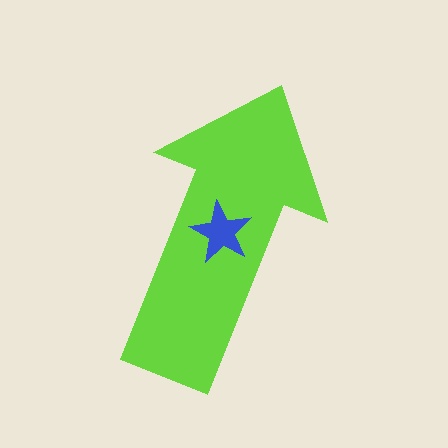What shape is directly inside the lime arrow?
The blue star.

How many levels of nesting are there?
2.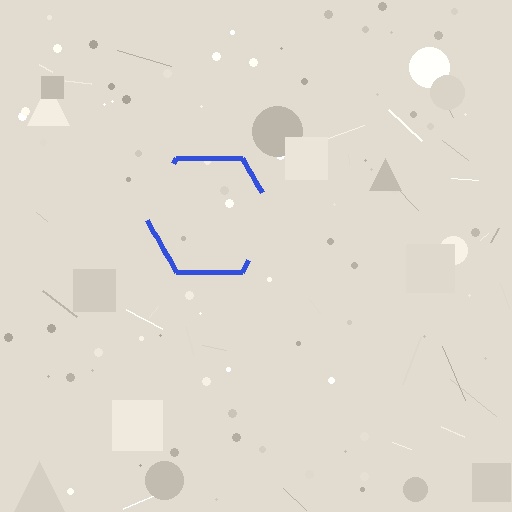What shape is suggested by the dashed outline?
The dashed outline suggests a hexagon.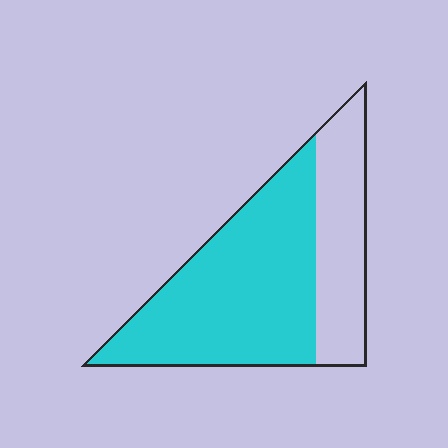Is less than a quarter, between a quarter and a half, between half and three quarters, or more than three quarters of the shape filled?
Between half and three quarters.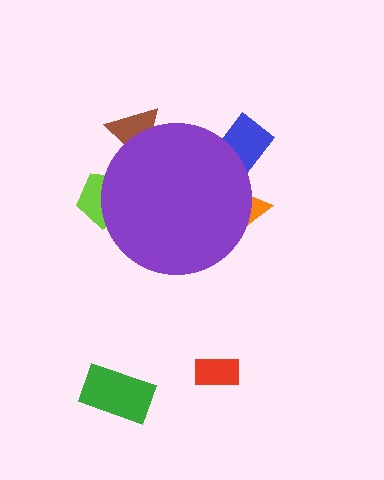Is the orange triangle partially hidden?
Yes, the orange triangle is partially hidden behind the purple circle.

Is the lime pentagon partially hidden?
Yes, the lime pentagon is partially hidden behind the purple circle.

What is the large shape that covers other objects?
A purple circle.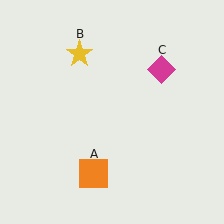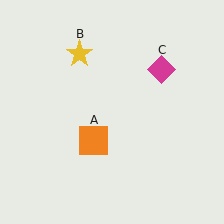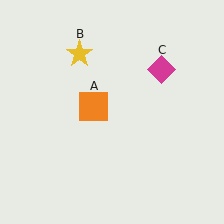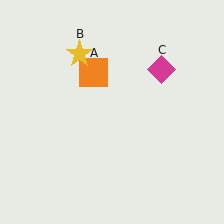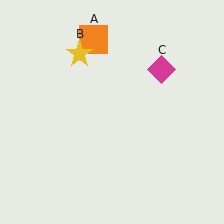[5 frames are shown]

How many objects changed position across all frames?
1 object changed position: orange square (object A).